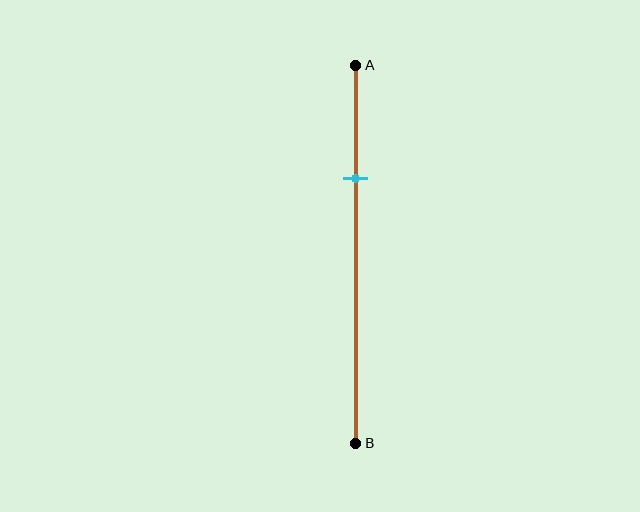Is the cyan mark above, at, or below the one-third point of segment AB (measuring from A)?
The cyan mark is above the one-third point of segment AB.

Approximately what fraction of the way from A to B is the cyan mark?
The cyan mark is approximately 30% of the way from A to B.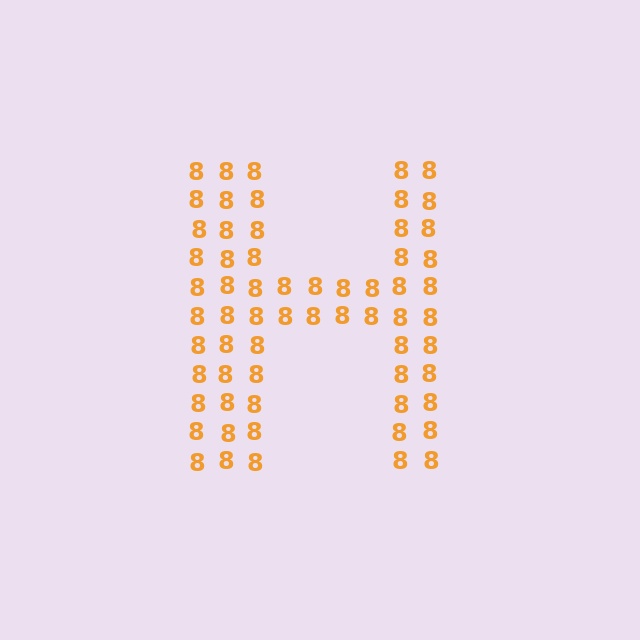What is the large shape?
The large shape is the letter H.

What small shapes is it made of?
It is made of small digit 8's.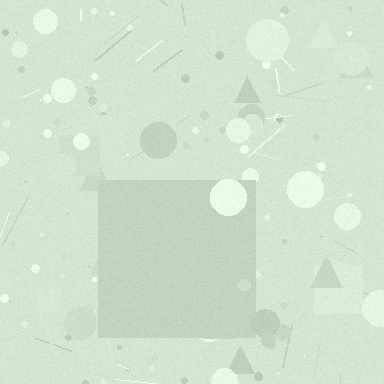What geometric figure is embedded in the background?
A square is embedded in the background.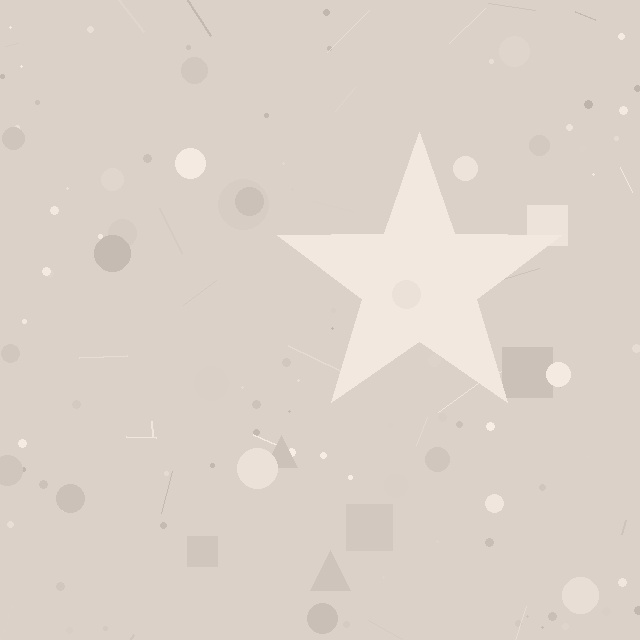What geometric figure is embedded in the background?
A star is embedded in the background.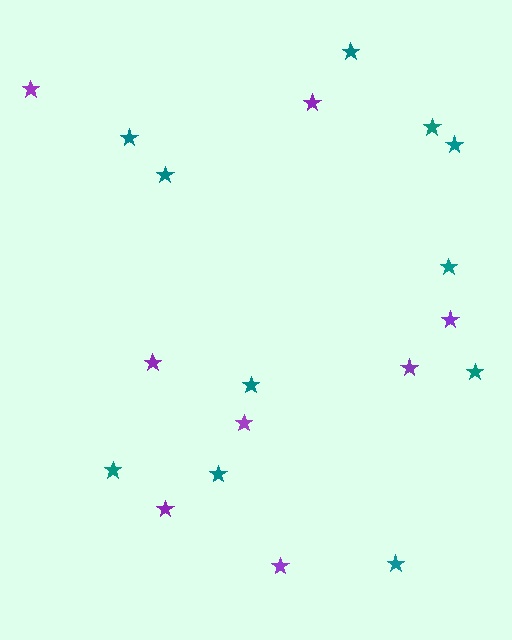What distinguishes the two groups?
There are 2 groups: one group of teal stars (11) and one group of purple stars (8).